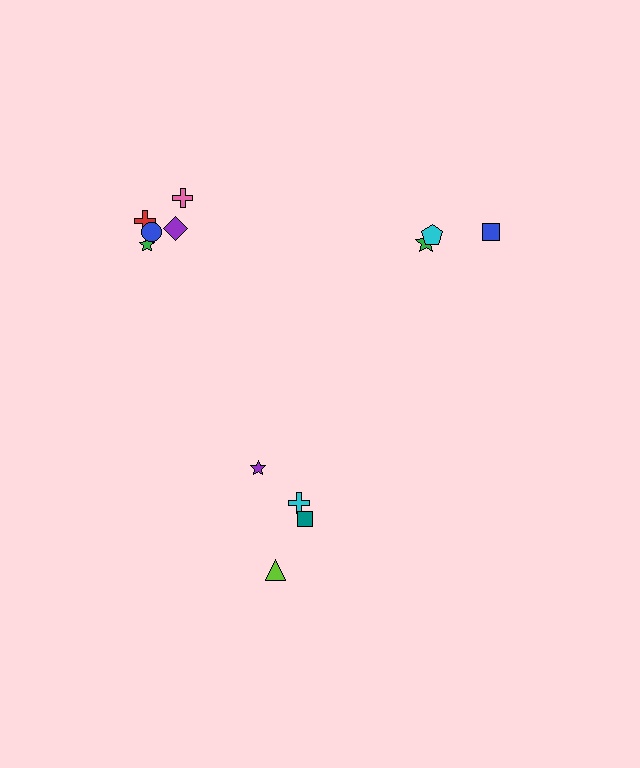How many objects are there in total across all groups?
There are 12 objects.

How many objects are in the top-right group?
There are 3 objects.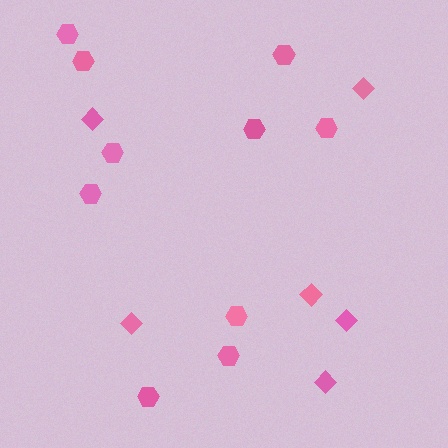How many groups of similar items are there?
There are 2 groups: one group of hexagons (10) and one group of diamonds (6).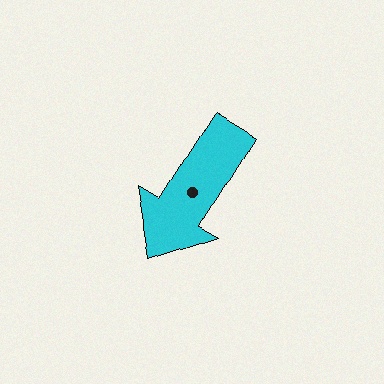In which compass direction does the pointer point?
Southwest.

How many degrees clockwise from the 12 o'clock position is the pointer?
Approximately 211 degrees.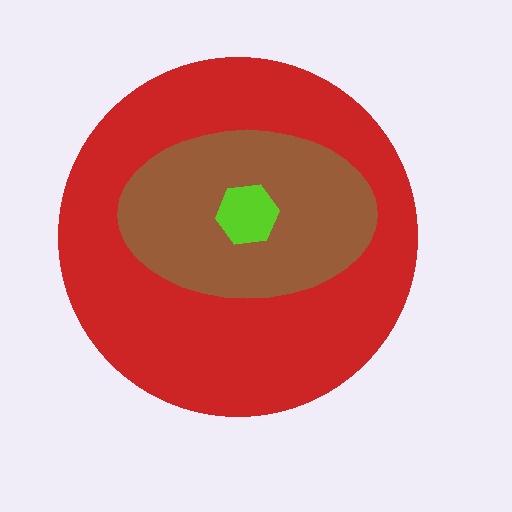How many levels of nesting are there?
3.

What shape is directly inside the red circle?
The brown ellipse.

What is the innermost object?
The lime hexagon.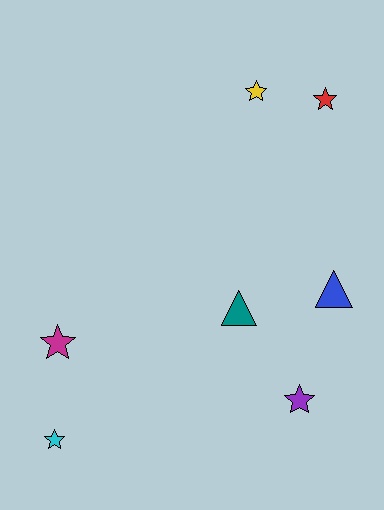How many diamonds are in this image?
There are no diamonds.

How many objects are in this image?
There are 7 objects.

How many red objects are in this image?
There is 1 red object.